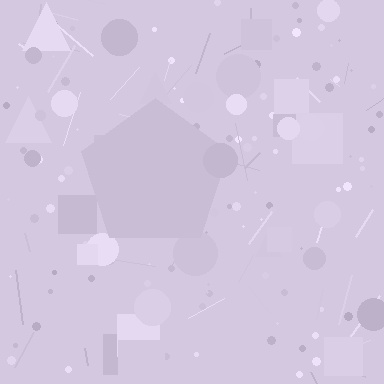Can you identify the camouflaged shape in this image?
The camouflaged shape is a pentagon.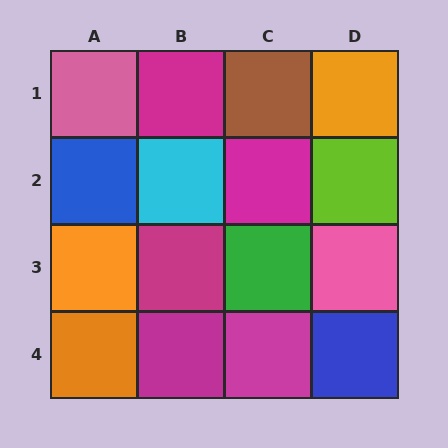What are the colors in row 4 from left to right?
Orange, magenta, magenta, blue.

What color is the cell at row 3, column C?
Green.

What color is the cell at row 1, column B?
Magenta.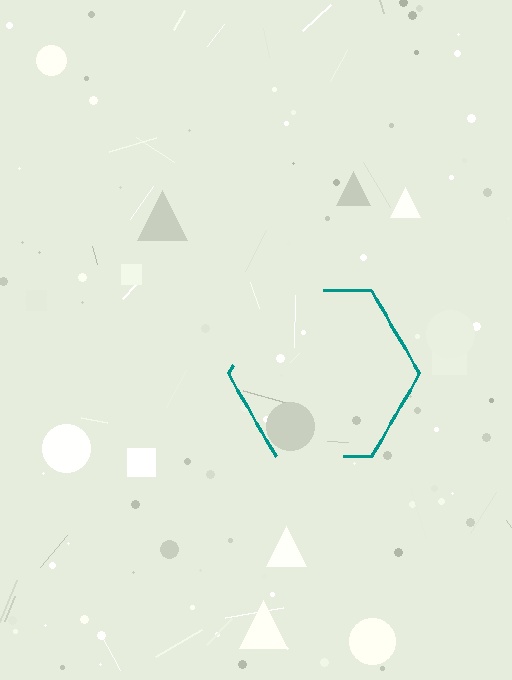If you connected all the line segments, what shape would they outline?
They would outline a hexagon.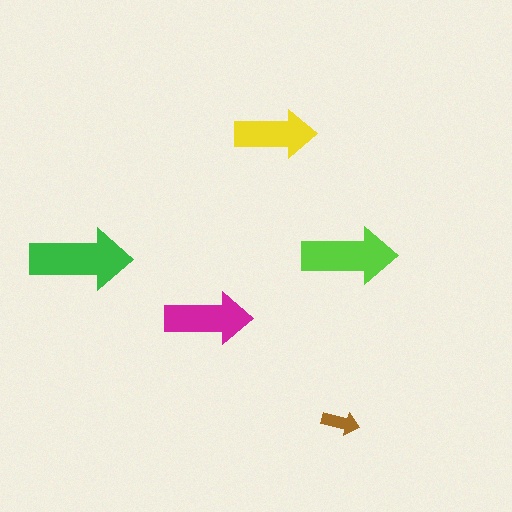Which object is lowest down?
The brown arrow is bottommost.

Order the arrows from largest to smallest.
the green one, the lime one, the magenta one, the yellow one, the brown one.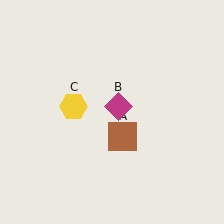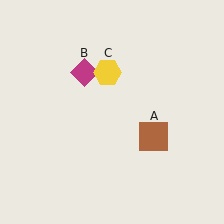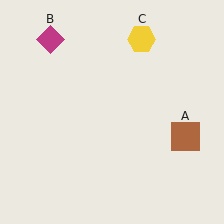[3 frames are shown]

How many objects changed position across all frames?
3 objects changed position: brown square (object A), magenta diamond (object B), yellow hexagon (object C).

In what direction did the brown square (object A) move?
The brown square (object A) moved right.